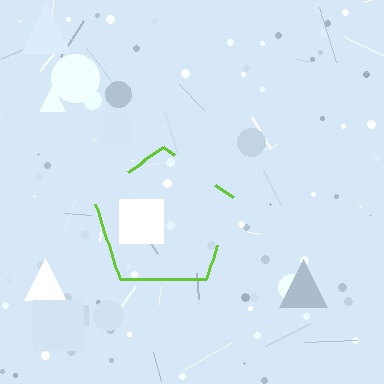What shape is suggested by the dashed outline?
The dashed outline suggests a pentagon.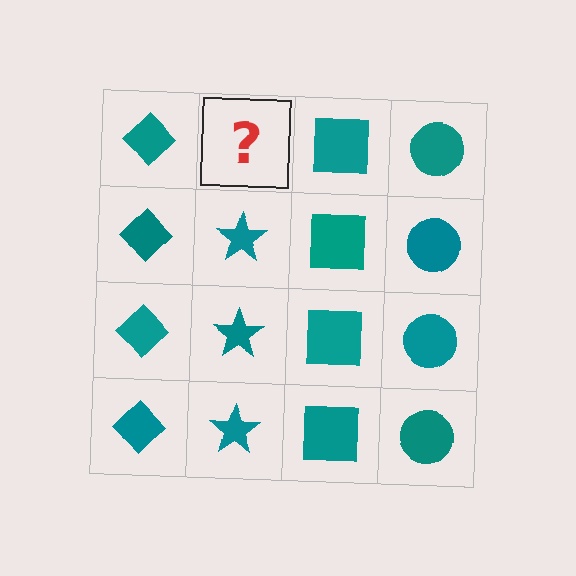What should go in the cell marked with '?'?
The missing cell should contain a teal star.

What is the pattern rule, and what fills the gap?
The rule is that each column has a consistent shape. The gap should be filled with a teal star.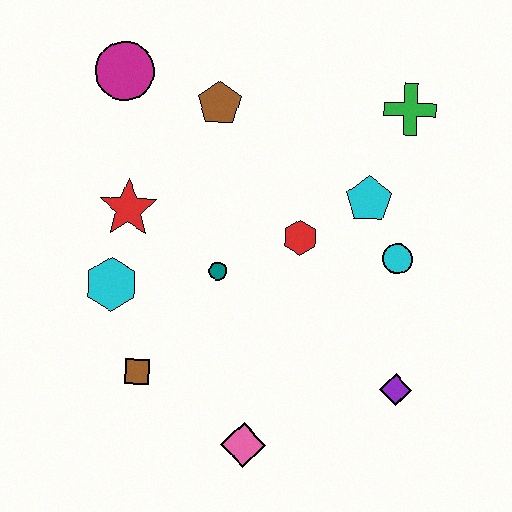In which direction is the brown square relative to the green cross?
The brown square is below the green cross.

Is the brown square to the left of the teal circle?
Yes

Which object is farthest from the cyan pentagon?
The brown square is farthest from the cyan pentagon.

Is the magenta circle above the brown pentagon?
Yes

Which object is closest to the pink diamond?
The brown square is closest to the pink diamond.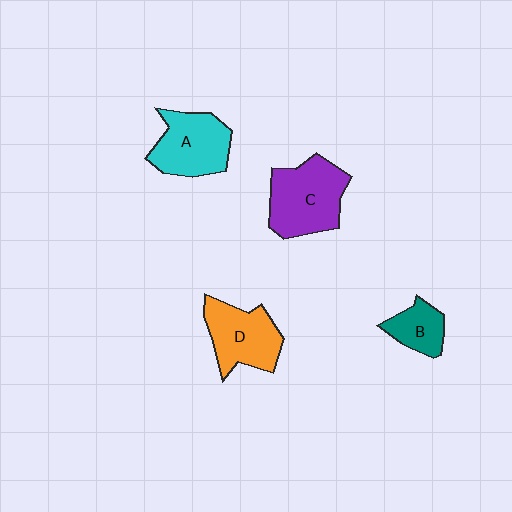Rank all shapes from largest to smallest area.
From largest to smallest: C (purple), A (cyan), D (orange), B (teal).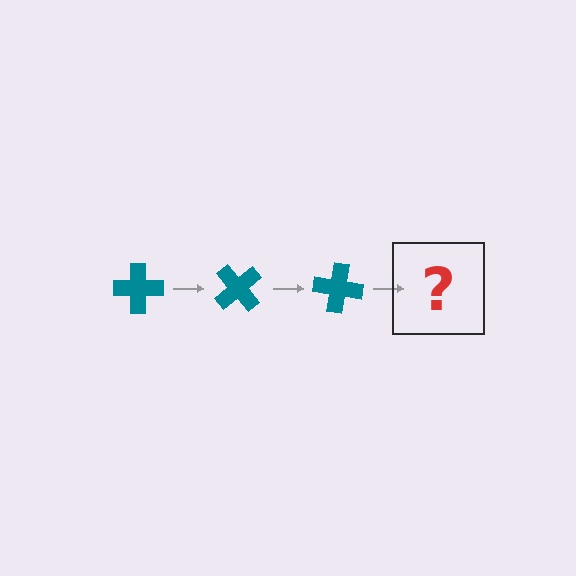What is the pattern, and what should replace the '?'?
The pattern is that the cross rotates 50 degrees each step. The '?' should be a teal cross rotated 150 degrees.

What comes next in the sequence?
The next element should be a teal cross rotated 150 degrees.